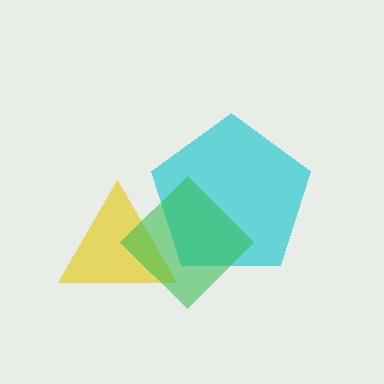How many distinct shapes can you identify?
There are 3 distinct shapes: a yellow triangle, a cyan pentagon, a green diamond.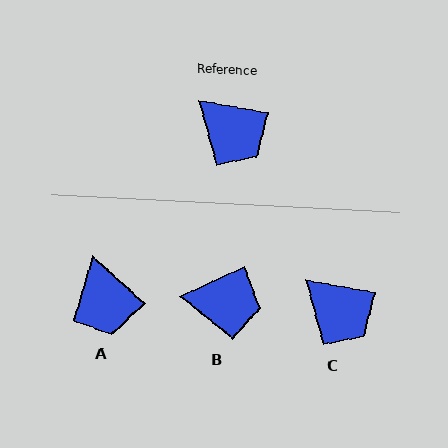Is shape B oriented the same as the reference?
No, it is off by about 35 degrees.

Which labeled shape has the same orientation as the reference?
C.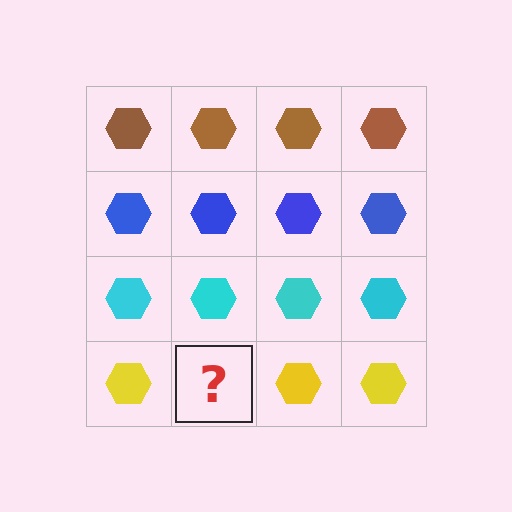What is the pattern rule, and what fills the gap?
The rule is that each row has a consistent color. The gap should be filled with a yellow hexagon.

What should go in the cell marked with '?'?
The missing cell should contain a yellow hexagon.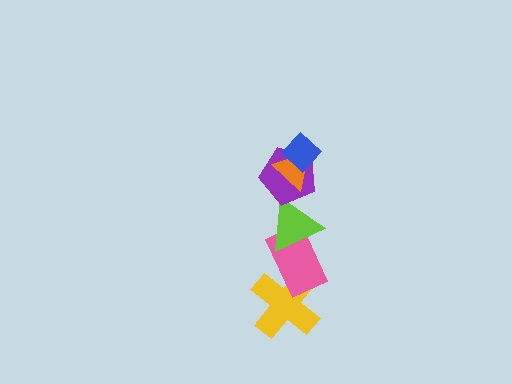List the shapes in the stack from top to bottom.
From top to bottom: the blue diamond, the orange triangle, the purple pentagon, the lime triangle, the pink rectangle, the yellow cross.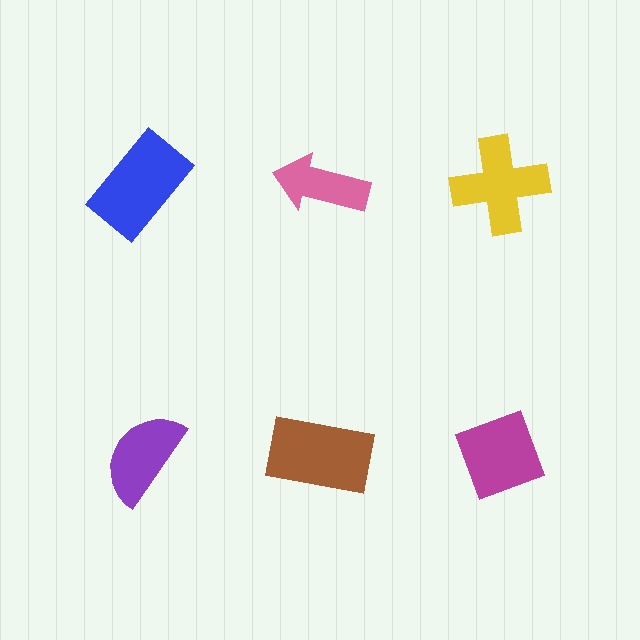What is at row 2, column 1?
A purple semicircle.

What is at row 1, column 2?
A pink arrow.